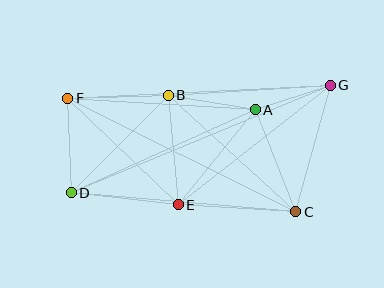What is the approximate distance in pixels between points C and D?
The distance between C and D is approximately 225 pixels.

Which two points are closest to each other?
Points A and G are closest to each other.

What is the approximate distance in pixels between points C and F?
The distance between C and F is approximately 254 pixels.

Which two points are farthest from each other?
Points D and G are farthest from each other.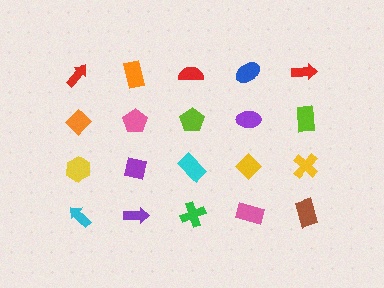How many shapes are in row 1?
5 shapes.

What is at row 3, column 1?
A yellow hexagon.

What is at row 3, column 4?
A yellow diamond.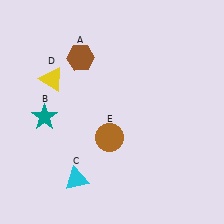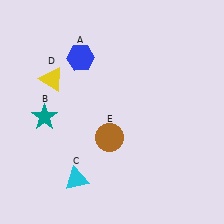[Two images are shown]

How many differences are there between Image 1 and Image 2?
There is 1 difference between the two images.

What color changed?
The hexagon (A) changed from brown in Image 1 to blue in Image 2.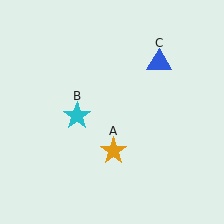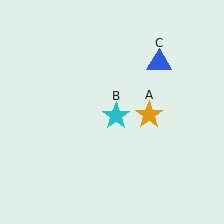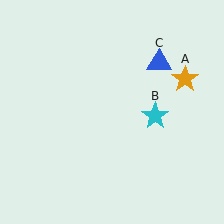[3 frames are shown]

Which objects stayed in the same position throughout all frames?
Blue triangle (object C) remained stationary.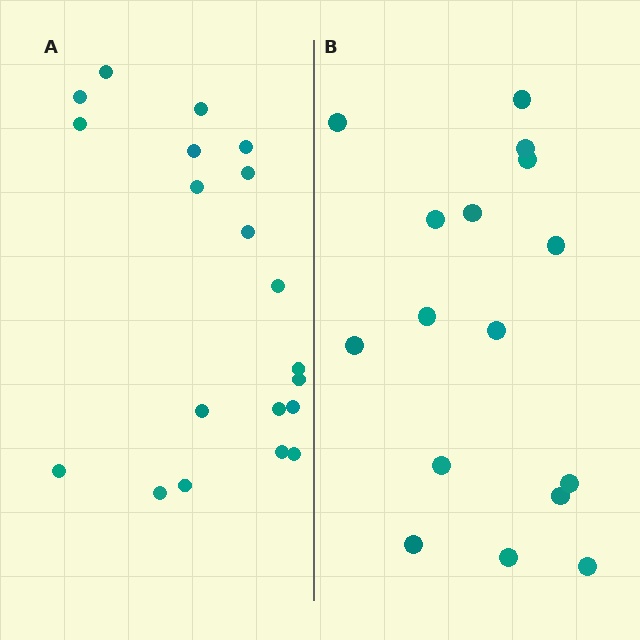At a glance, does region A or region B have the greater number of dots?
Region A (the left region) has more dots.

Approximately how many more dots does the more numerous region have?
Region A has about 4 more dots than region B.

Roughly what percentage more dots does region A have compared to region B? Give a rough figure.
About 25% more.